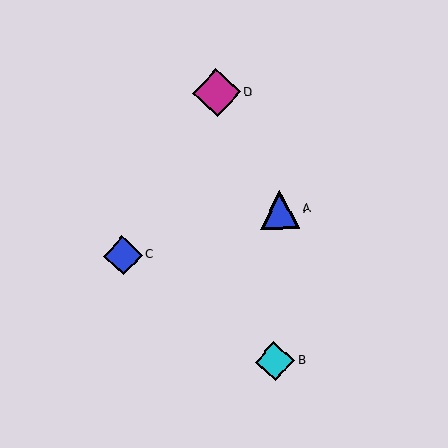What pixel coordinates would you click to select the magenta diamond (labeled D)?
Click at (217, 93) to select the magenta diamond D.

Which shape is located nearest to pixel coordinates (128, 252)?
The blue diamond (labeled C) at (123, 255) is nearest to that location.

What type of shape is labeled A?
Shape A is a blue triangle.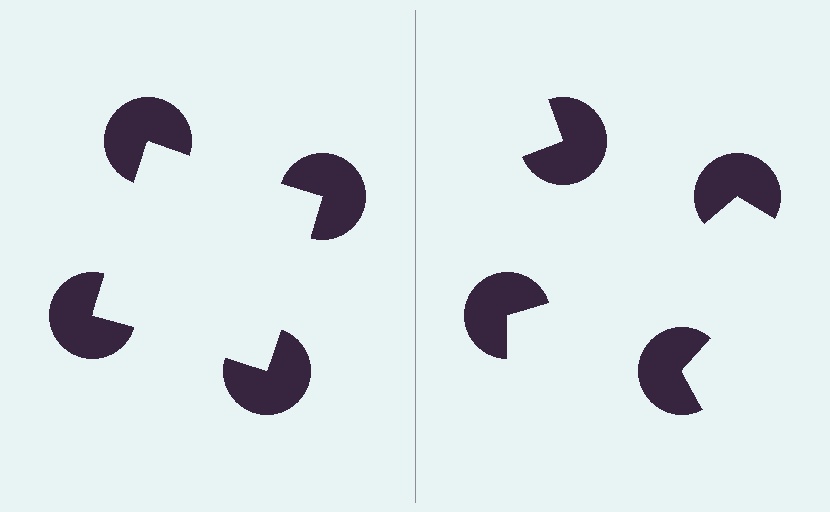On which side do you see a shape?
An illusory square appears on the left side. On the right side the wedge cuts are rotated, so no coherent shape forms.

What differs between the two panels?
The pac-man discs are positioned identically on both sides; only the wedge orientations differ. On the left they align to a square; on the right they are misaligned.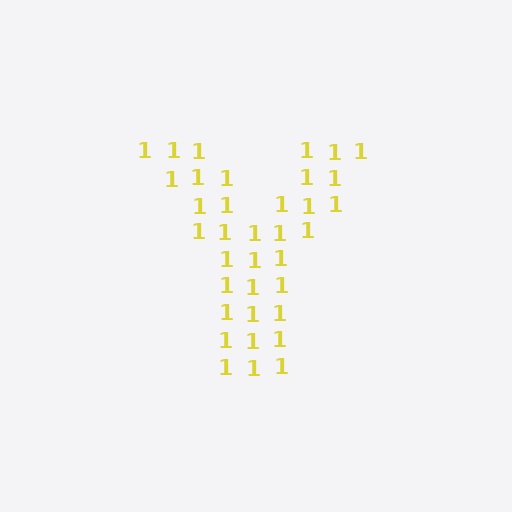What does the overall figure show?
The overall figure shows the letter Y.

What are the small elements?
The small elements are digit 1's.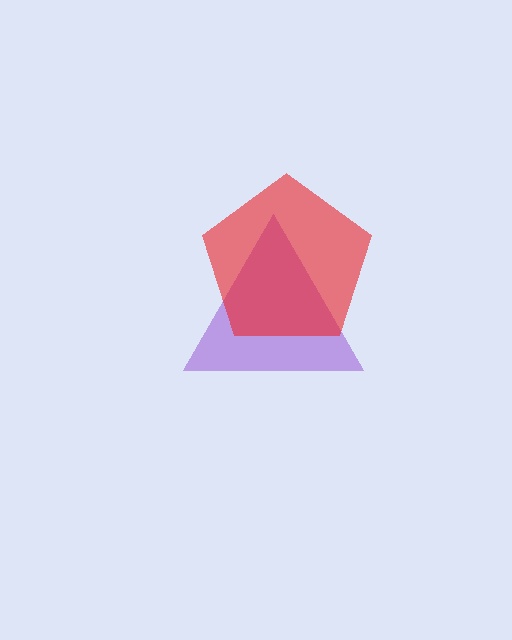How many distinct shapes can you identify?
There are 2 distinct shapes: a purple triangle, a red pentagon.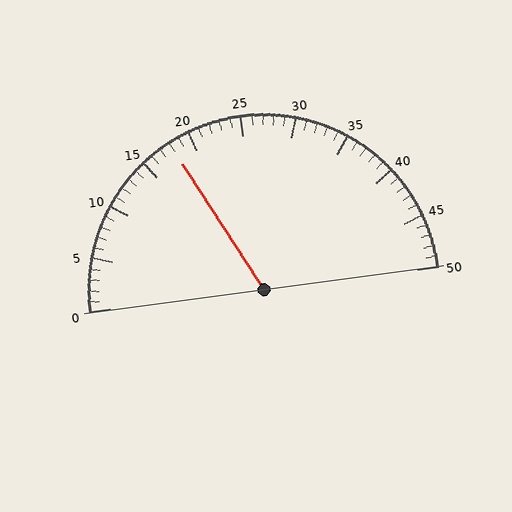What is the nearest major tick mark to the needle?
The nearest major tick mark is 20.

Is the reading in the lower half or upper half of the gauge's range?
The reading is in the lower half of the range (0 to 50).